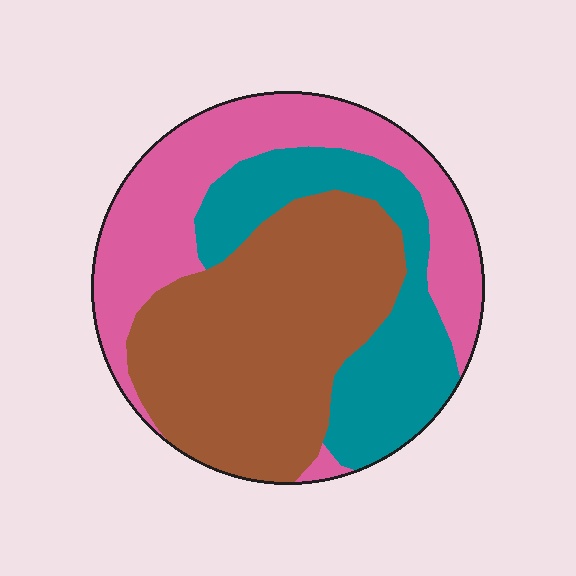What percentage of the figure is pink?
Pink takes up about one third (1/3) of the figure.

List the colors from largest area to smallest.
From largest to smallest: brown, pink, teal.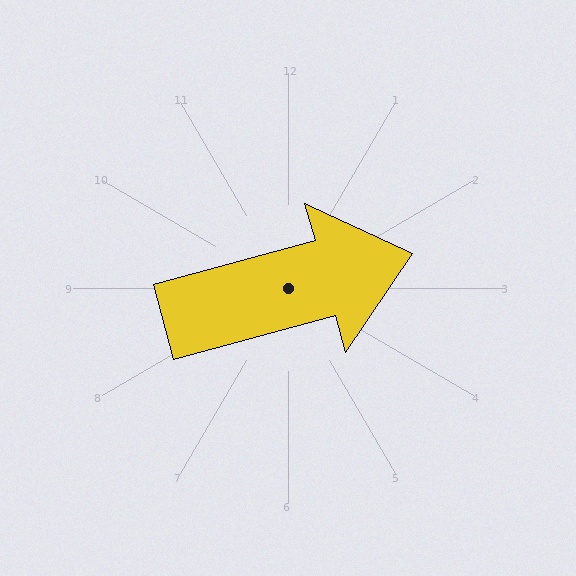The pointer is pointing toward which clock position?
Roughly 2 o'clock.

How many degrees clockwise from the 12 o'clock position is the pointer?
Approximately 75 degrees.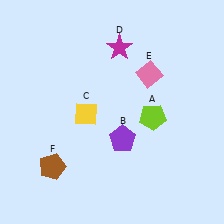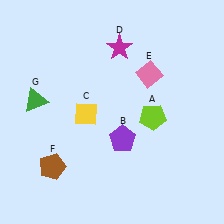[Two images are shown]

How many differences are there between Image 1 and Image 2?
There is 1 difference between the two images.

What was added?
A green triangle (G) was added in Image 2.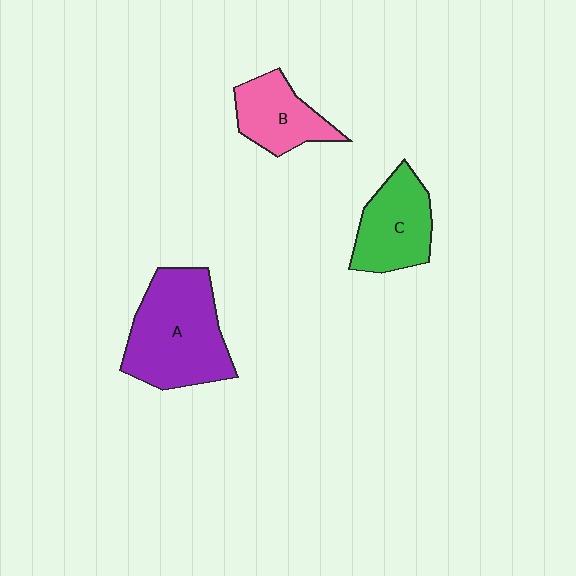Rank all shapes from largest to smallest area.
From largest to smallest: A (purple), C (green), B (pink).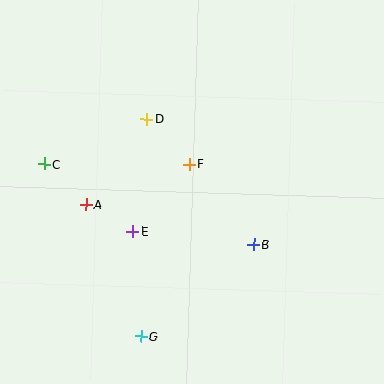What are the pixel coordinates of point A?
Point A is at (86, 204).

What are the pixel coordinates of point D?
Point D is at (147, 119).